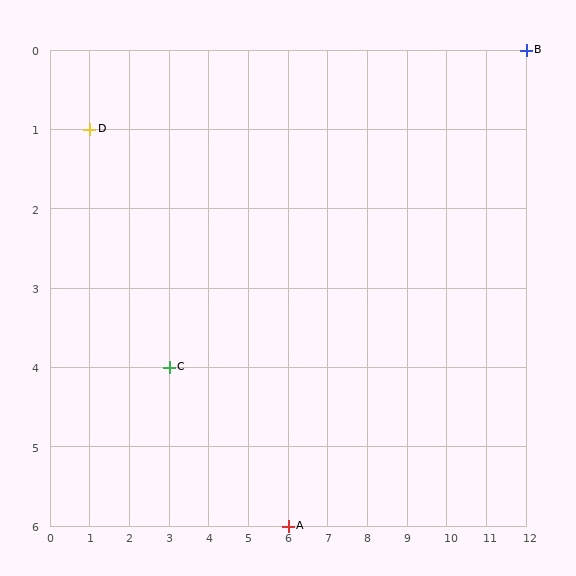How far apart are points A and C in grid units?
Points A and C are 3 columns and 2 rows apart (about 3.6 grid units diagonally).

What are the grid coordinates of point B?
Point B is at grid coordinates (12, 0).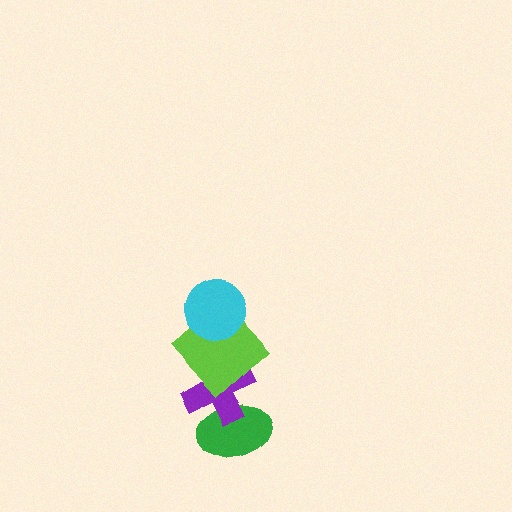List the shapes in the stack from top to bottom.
From top to bottom: the cyan circle, the lime diamond, the purple cross, the green ellipse.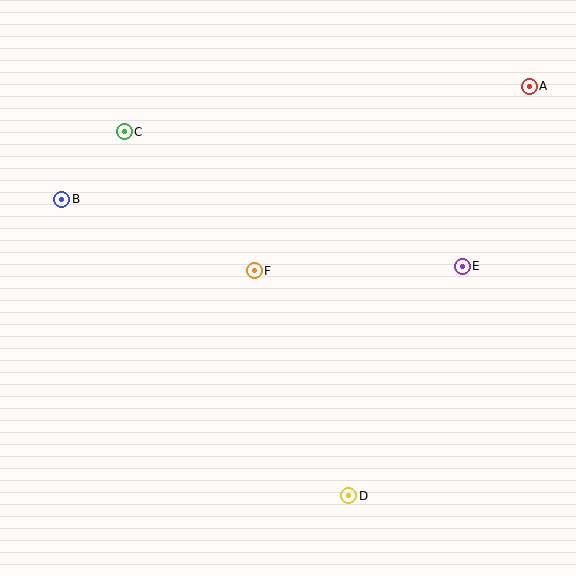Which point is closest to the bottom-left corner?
Point D is closest to the bottom-left corner.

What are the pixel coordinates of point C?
Point C is at (124, 132).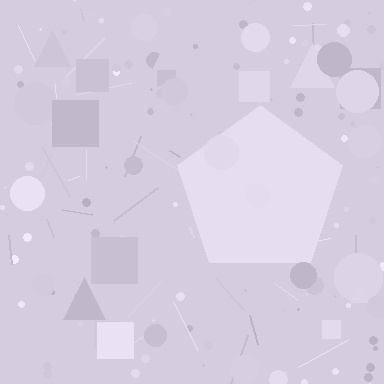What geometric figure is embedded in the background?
A pentagon is embedded in the background.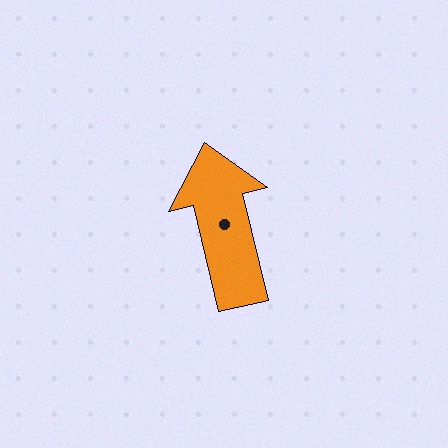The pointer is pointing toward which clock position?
Roughly 12 o'clock.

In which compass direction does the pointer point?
North.